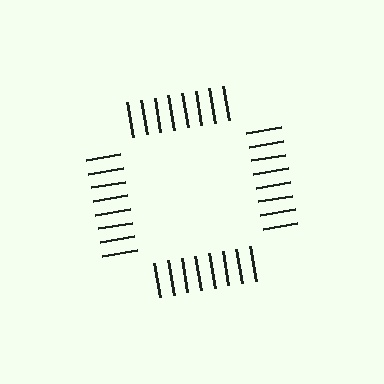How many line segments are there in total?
32 — 8 along each of the 4 edges.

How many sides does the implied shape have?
4 sides — the line-ends trace a square.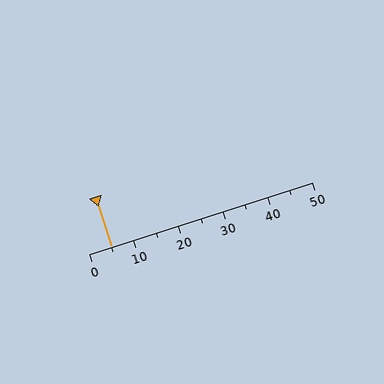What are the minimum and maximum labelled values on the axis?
The axis runs from 0 to 50.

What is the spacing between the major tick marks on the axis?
The major ticks are spaced 10 apart.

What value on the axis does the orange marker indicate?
The marker indicates approximately 5.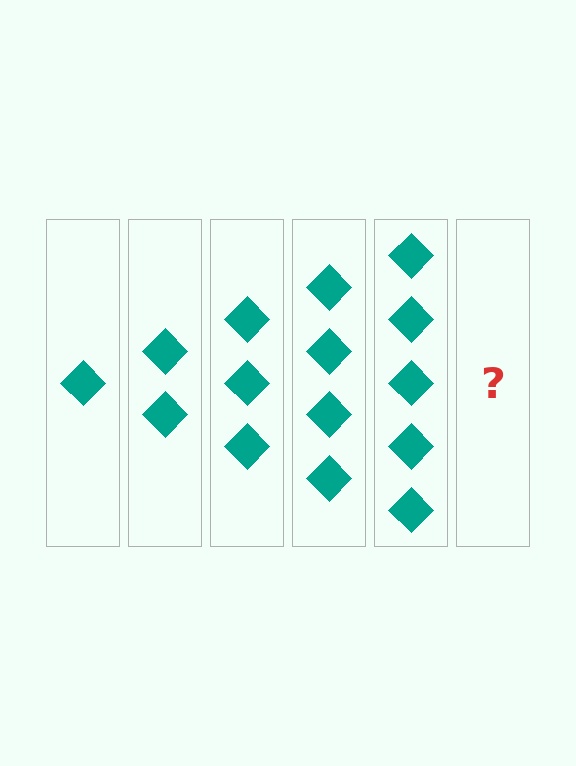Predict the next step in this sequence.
The next step is 6 diamonds.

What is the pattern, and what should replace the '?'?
The pattern is that each step adds one more diamond. The '?' should be 6 diamonds.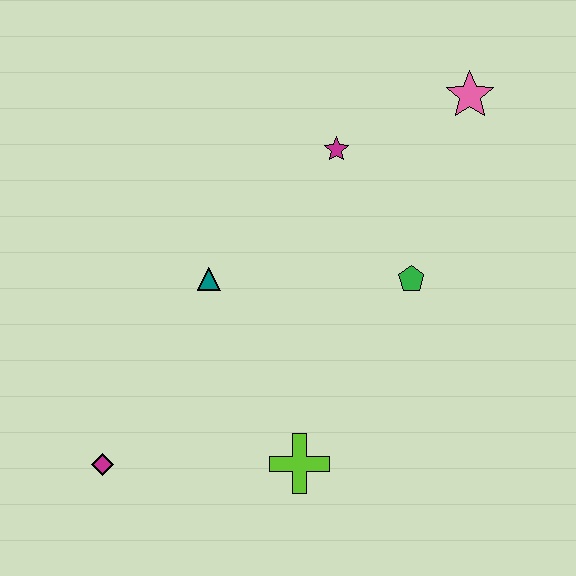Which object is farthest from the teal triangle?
The pink star is farthest from the teal triangle.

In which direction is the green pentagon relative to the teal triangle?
The green pentagon is to the right of the teal triangle.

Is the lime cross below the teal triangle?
Yes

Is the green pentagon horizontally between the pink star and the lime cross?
Yes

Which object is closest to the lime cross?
The magenta diamond is closest to the lime cross.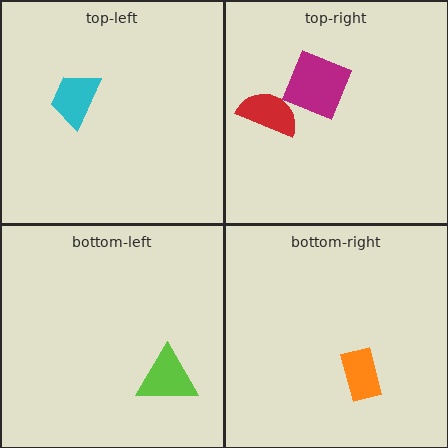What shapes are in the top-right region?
The magenta diamond, the red semicircle.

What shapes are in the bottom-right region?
The orange rectangle.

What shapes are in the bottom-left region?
The lime triangle.